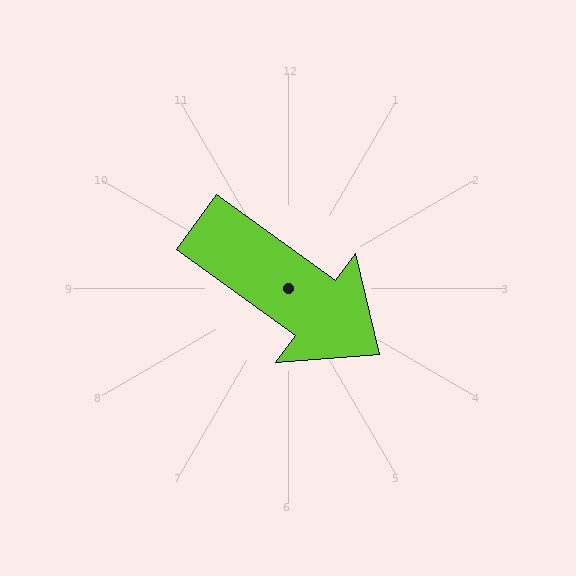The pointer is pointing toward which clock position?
Roughly 4 o'clock.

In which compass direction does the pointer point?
Southeast.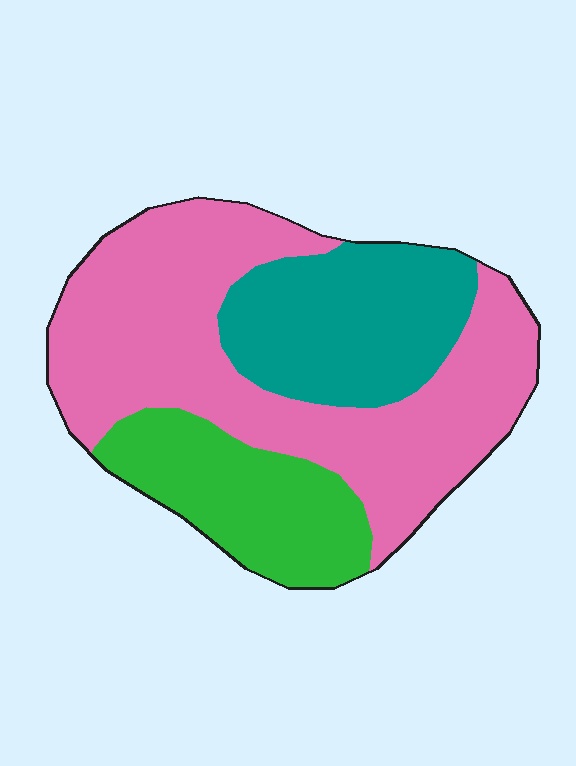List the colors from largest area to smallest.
From largest to smallest: pink, teal, green.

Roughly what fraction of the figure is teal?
Teal takes up between a sixth and a third of the figure.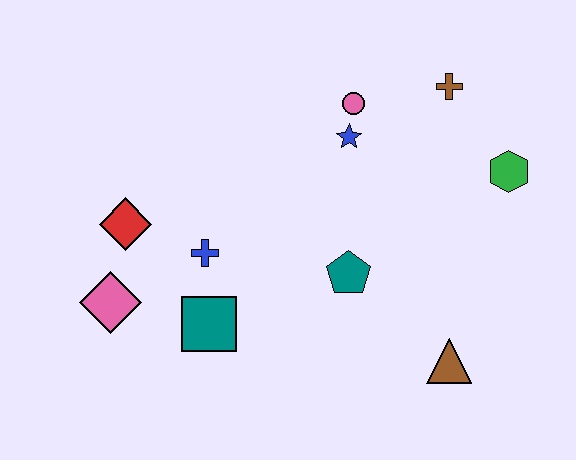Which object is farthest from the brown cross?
The pink diamond is farthest from the brown cross.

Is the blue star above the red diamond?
Yes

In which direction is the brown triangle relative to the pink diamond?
The brown triangle is to the right of the pink diamond.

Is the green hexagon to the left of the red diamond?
No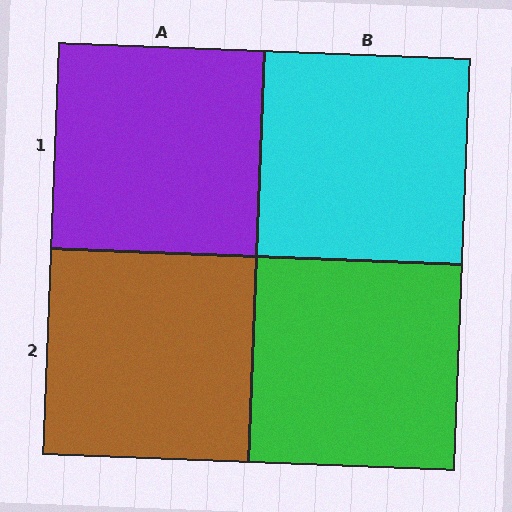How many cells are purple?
1 cell is purple.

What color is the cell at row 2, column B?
Green.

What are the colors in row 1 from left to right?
Purple, cyan.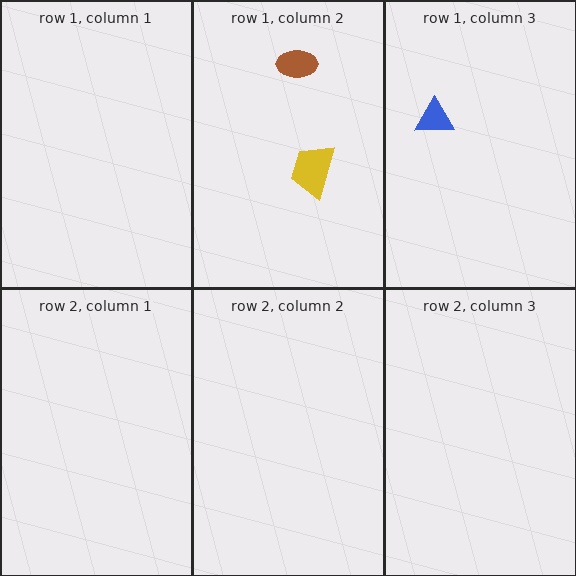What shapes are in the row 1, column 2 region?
The brown ellipse, the yellow trapezoid.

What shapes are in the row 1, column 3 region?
The blue triangle.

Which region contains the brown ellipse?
The row 1, column 2 region.